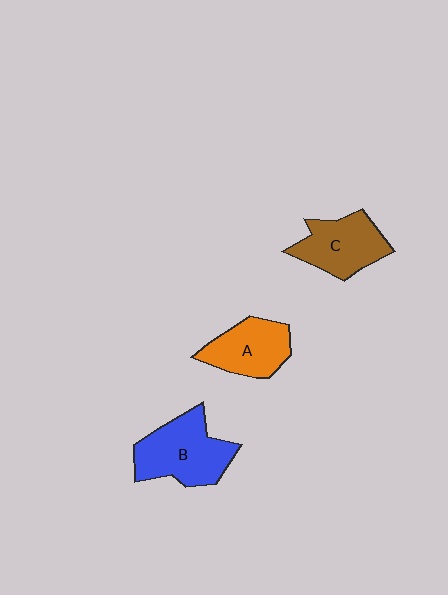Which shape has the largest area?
Shape B (blue).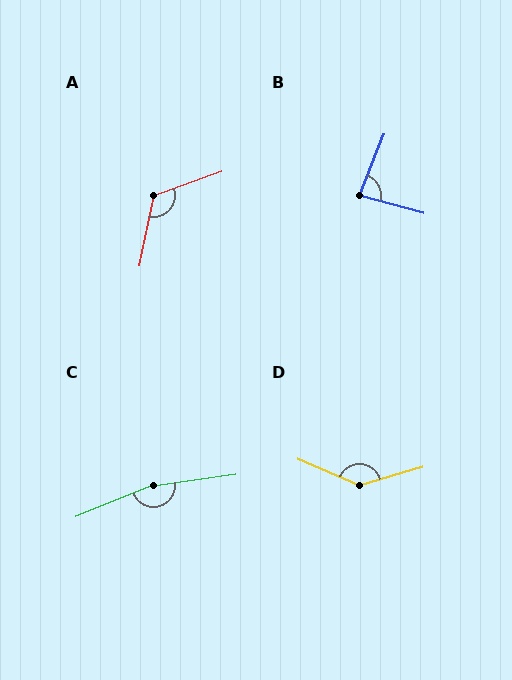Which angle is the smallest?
B, at approximately 84 degrees.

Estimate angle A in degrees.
Approximately 121 degrees.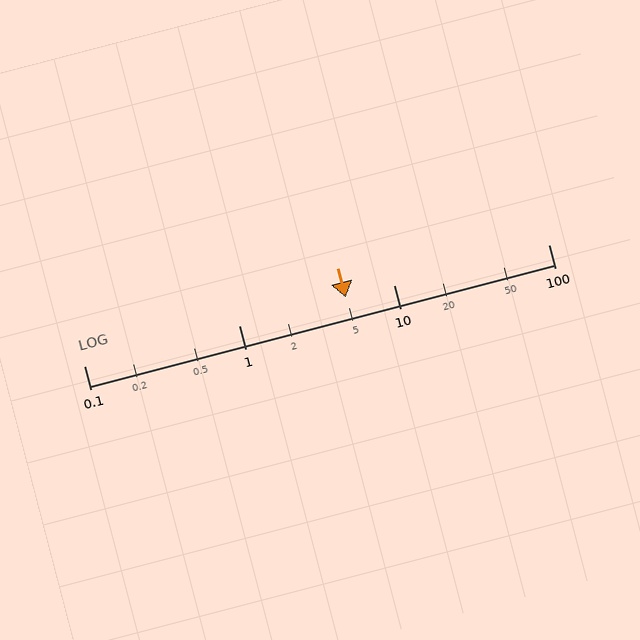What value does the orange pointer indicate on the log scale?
The pointer indicates approximately 4.9.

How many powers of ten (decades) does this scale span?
The scale spans 3 decades, from 0.1 to 100.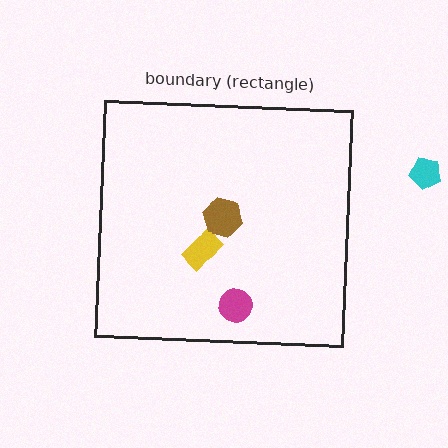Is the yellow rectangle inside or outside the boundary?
Inside.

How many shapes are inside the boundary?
3 inside, 1 outside.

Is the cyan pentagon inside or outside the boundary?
Outside.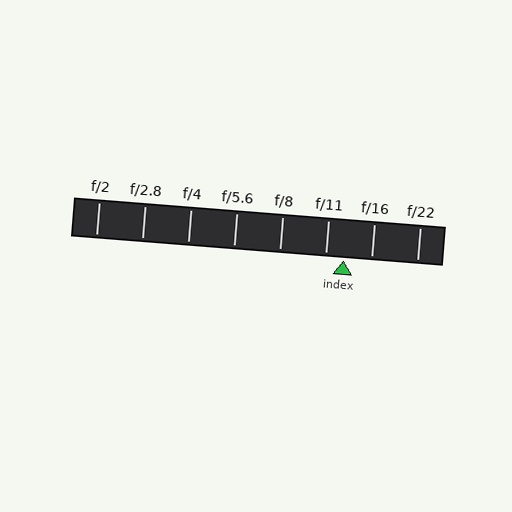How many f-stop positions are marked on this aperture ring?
There are 8 f-stop positions marked.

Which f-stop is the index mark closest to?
The index mark is closest to f/11.